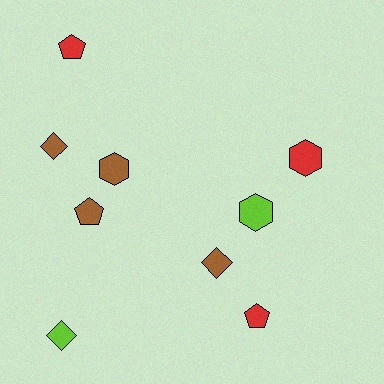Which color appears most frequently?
Brown, with 4 objects.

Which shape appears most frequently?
Diamond, with 3 objects.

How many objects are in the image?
There are 9 objects.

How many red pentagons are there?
There are 2 red pentagons.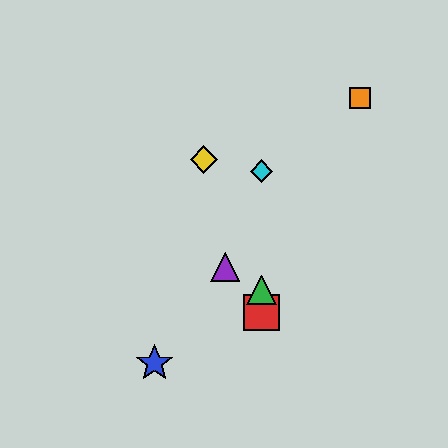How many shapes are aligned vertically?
3 shapes (the red square, the green triangle, the cyan diamond) are aligned vertically.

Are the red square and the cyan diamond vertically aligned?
Yes, both are at x≈262.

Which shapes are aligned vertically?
The red square, the green triangle, the cyan diamond are aligned vertically.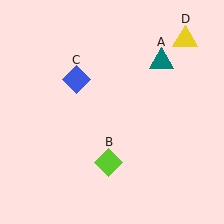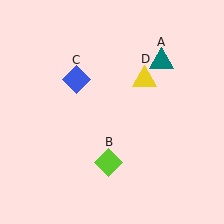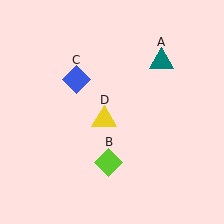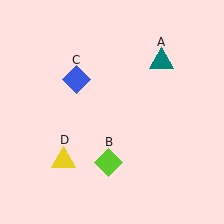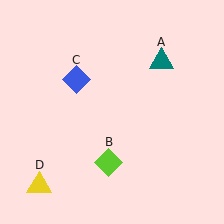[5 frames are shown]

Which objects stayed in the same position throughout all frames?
Teal triangle (object A) and lime diamond (object B) and blue diamond (object C) remained stationary.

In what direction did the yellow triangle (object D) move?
The yellow triangle (object D) moved down and to the left.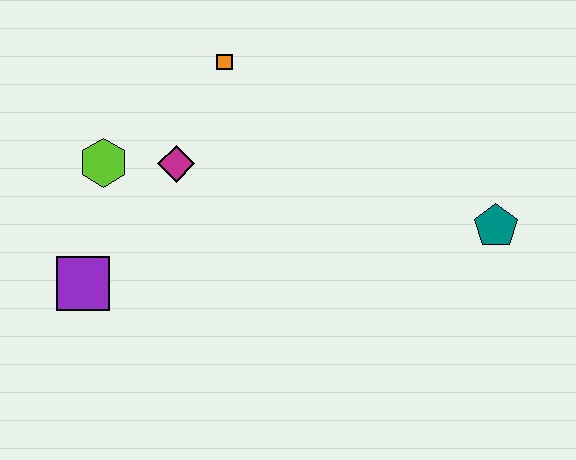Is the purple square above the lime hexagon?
No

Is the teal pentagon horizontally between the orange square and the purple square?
No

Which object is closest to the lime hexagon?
The magenta diamond is closest to the lime hexagon.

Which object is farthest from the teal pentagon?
The purple square is farthest from the teal pentagon.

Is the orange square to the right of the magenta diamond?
Yes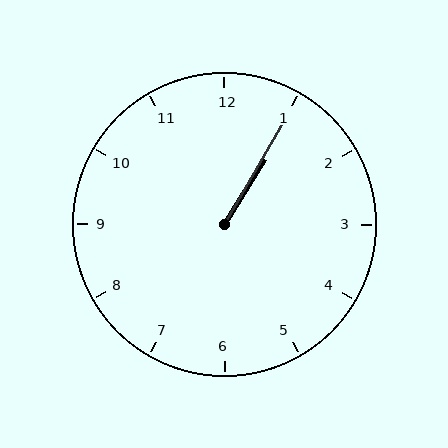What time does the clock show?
1:05.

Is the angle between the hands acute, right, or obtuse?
It is acute.